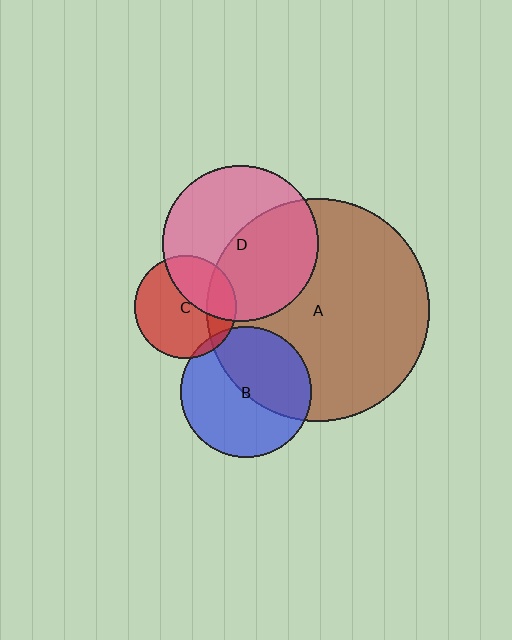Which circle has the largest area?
Circle A (brown).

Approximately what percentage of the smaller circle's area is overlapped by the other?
Approximately 50%.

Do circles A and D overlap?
Yes.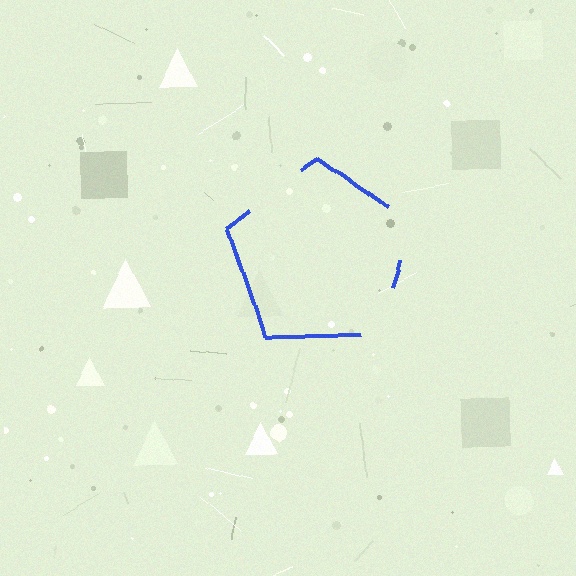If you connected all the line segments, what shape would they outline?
They would outline a pentagon.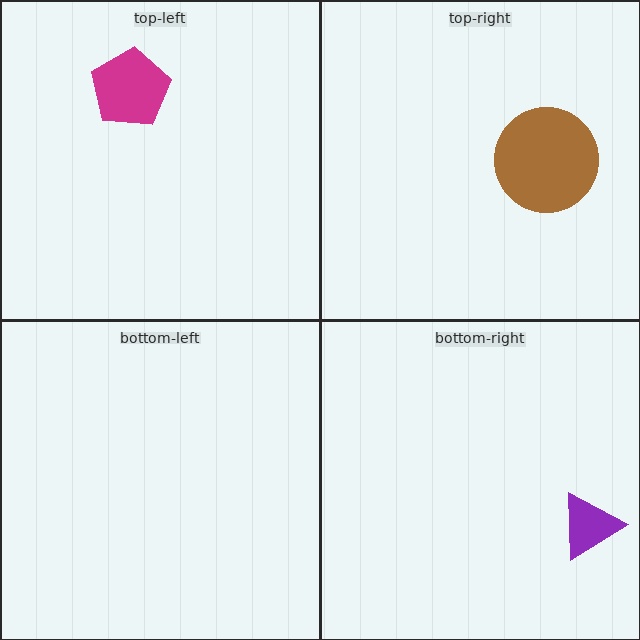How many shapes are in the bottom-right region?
1.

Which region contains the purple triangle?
The bottom-right region.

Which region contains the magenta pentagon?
The top-left region.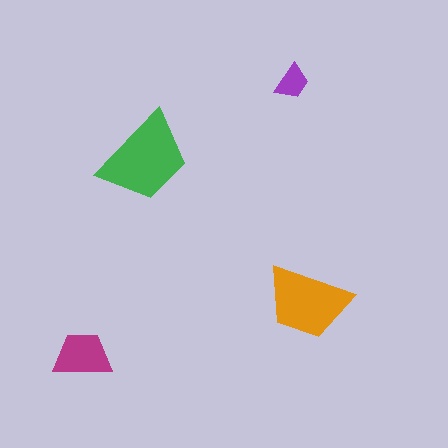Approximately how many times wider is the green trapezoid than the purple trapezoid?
About 2.5 times wider.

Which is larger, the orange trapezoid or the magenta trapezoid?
The orange one.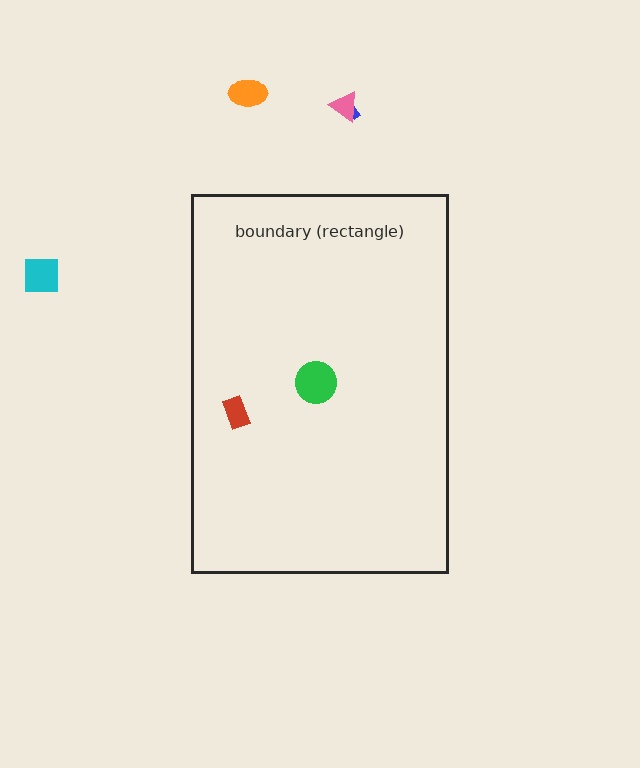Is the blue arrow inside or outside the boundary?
Outside.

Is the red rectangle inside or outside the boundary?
Inside.